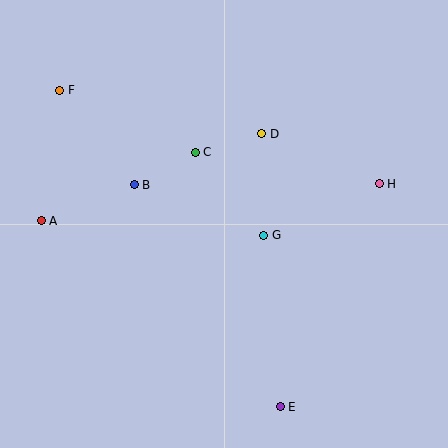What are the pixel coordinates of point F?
Point F is at (60, 90).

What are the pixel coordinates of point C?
Point C is at (195, 152).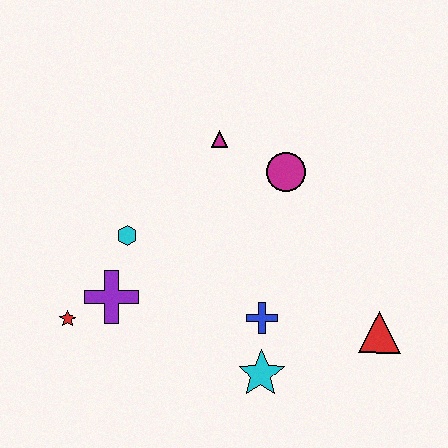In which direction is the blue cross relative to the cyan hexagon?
The blue cross is to the right of the cyan hexagon.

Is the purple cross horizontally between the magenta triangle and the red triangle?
No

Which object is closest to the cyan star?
The blue cross is closest to the cyan star.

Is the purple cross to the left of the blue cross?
Yes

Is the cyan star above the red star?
No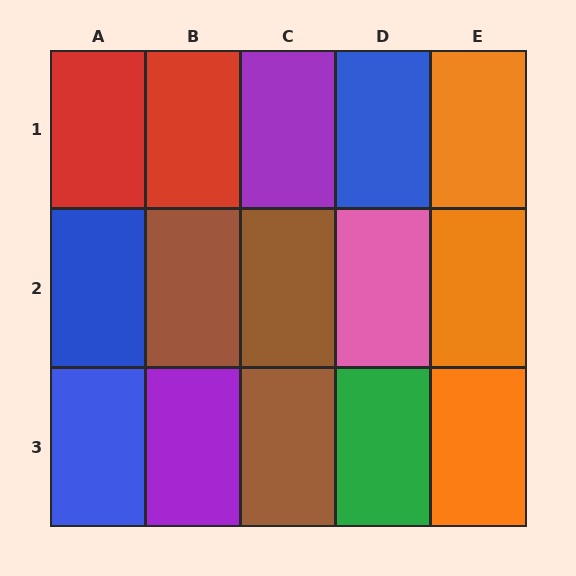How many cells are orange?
3 cells are orange.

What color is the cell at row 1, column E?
Orange.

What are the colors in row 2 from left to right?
Blue, brown, brown, pink, orange.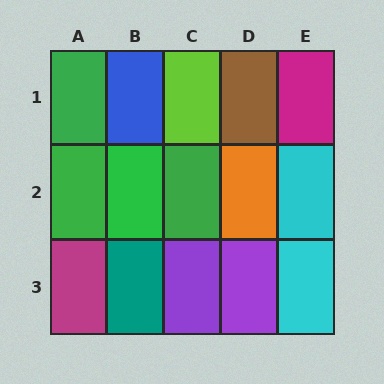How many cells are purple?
2 cells are purple.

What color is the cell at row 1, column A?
Green.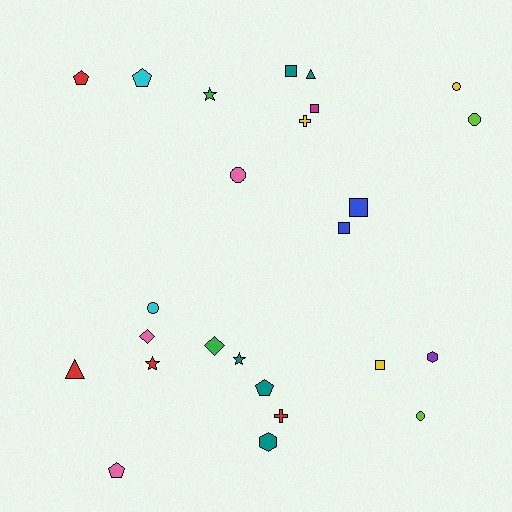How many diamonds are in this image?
There are 2 diamonds.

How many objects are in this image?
There are 25 objects.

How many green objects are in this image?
There are 2 green objects.